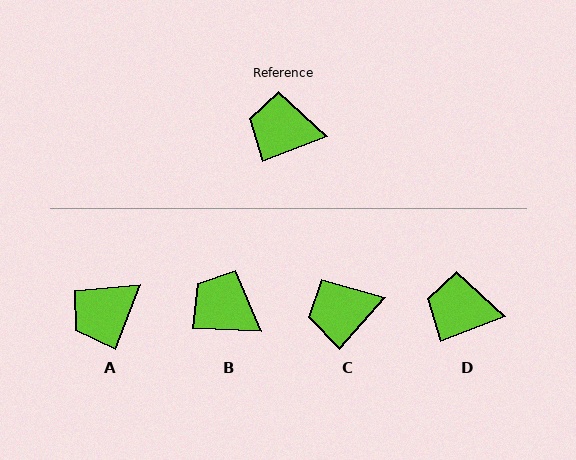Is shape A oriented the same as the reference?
No, it is off by about 48 degrees.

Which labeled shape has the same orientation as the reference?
D.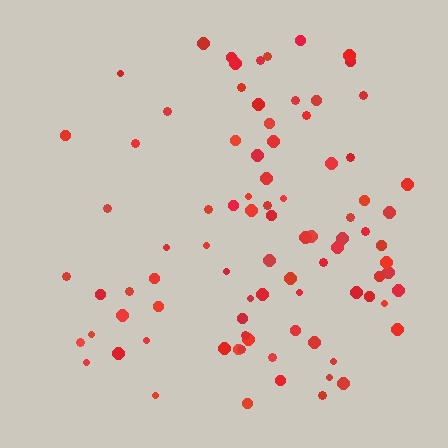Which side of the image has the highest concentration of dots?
The right.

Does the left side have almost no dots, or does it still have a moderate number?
Still a moderate number, just noticeably fewer than the right.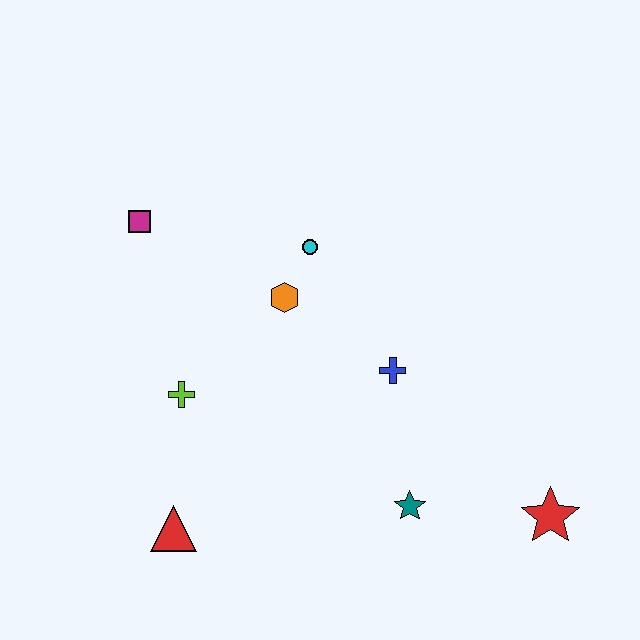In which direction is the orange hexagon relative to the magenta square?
The orange hexagon is to the right of the magenta square.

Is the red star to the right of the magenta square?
Yes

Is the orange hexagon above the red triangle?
Yes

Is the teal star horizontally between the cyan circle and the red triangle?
No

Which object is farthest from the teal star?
The magenta square is farthest from the teal star.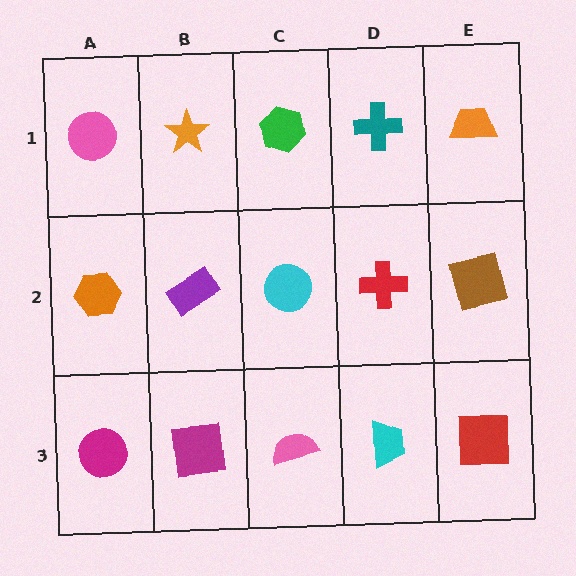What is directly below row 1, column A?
An orange hexagon.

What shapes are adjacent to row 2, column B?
An orange star (row 1, column B), a magenta square (row 3, column B), an orange hexagon (row 2, column A), a cyan circle (row 2, column C).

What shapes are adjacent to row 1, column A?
An orange hexagon (row 2, column A), an orange star (row 1, column B).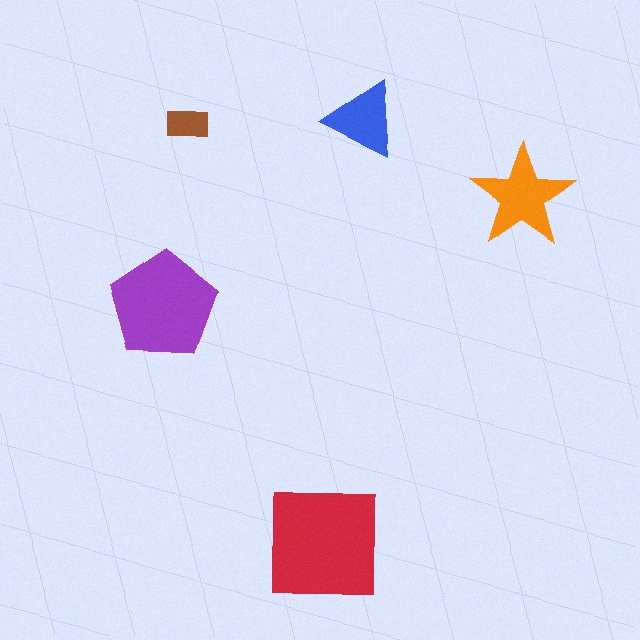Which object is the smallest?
The brown rectangle.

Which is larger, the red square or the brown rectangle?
The red square.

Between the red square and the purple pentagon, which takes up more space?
The red square.